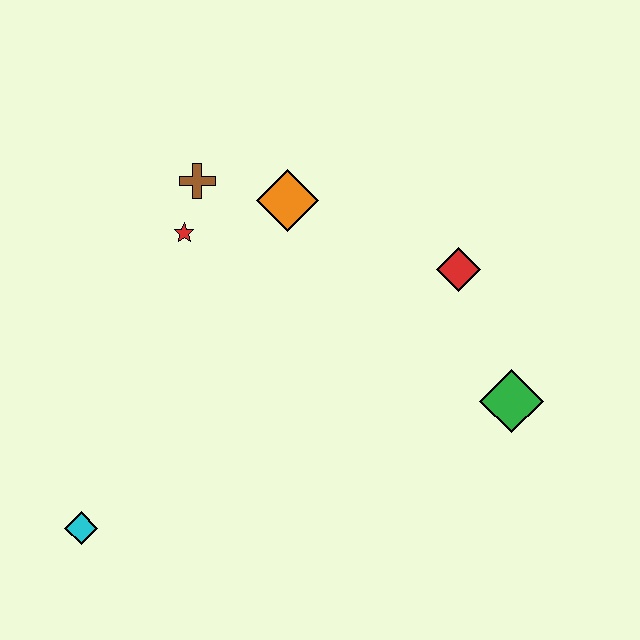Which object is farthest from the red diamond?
The cyan diamond is farthest from the red diamond.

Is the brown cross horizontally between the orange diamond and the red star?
Yes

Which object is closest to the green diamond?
The red diamond is closest to the green diamond.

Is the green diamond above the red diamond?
No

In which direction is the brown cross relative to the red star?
The brown cross is above the red star.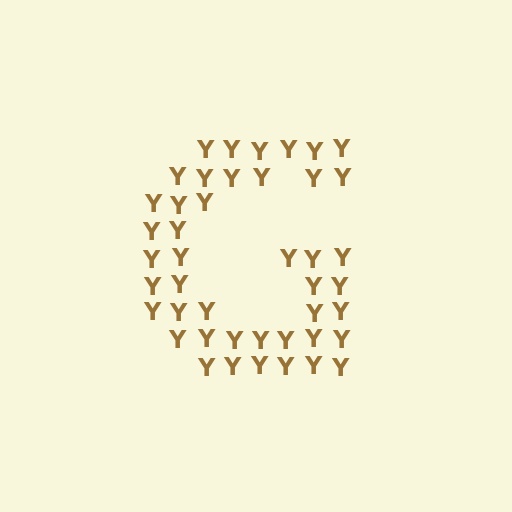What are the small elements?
The small elements are letter Y's.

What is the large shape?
The large shape is the letter G.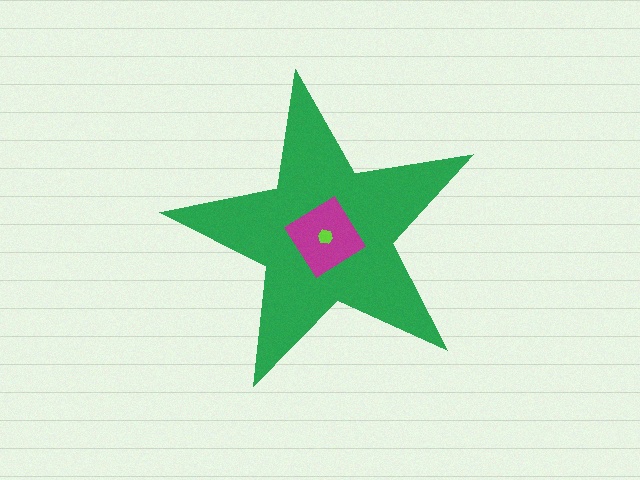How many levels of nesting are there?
3.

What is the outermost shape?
The green star.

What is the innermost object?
The lime hexagon.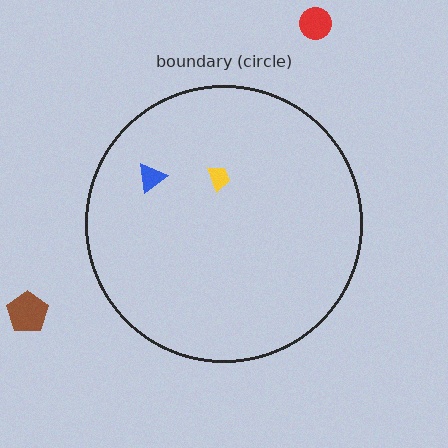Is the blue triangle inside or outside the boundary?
Inside.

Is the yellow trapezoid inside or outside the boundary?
Inside.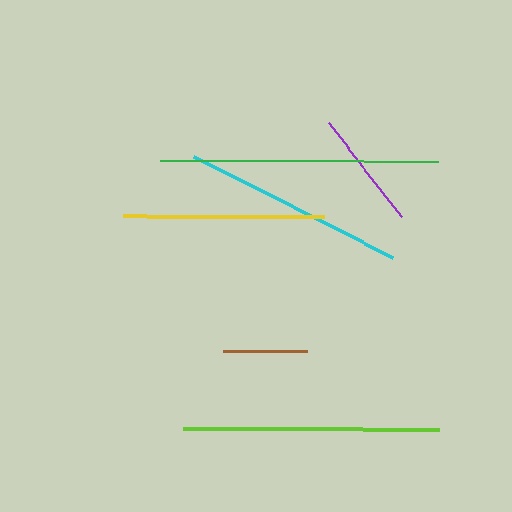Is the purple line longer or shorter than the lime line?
The lime line is longer than the purple line.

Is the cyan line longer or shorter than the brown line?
The cyan line is longer than the brown line.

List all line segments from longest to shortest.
From longest to shortest: green, lime, cyan, yellow, purple, brown.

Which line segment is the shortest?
The brown line is the shortest at approximately 83 pixels.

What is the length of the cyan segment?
The cyan segment is approximately 222 pixels long.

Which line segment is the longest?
The green line is the longest at approximately 278 pixels.